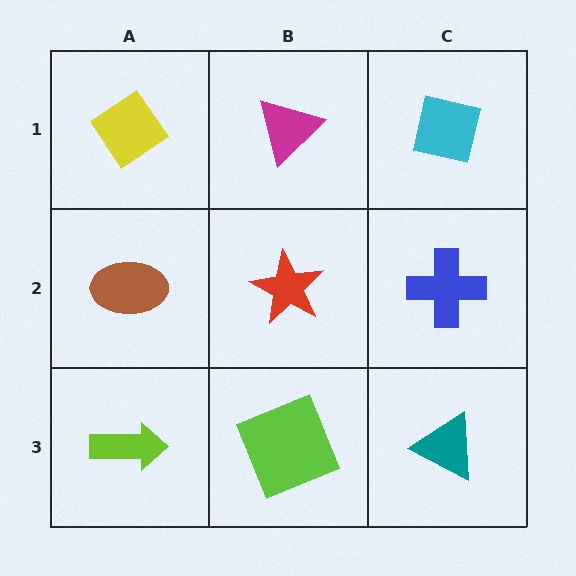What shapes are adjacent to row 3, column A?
A brown ellipse (row 2, column A), a lime square (row 3, column B).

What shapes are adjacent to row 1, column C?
A blue cross (row 2, column C), a magenta triangle (row 1, column B).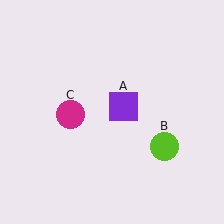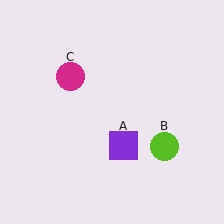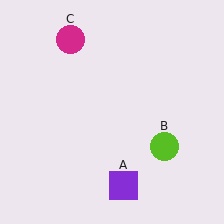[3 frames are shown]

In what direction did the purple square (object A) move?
The purple square (object A) moved down.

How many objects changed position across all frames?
2 objects changed position: purple square (object A), magenta circle (object C).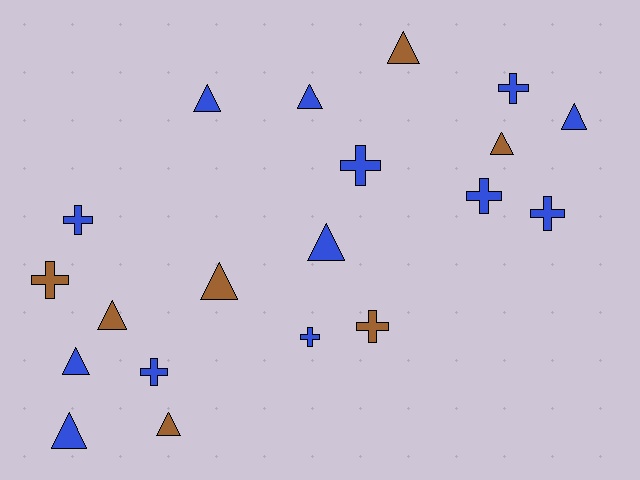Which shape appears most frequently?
Triangle, with 11 objects.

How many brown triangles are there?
There are 5 brown triangles.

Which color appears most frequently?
Blue, with 13 objects.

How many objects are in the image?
There are 20 objects.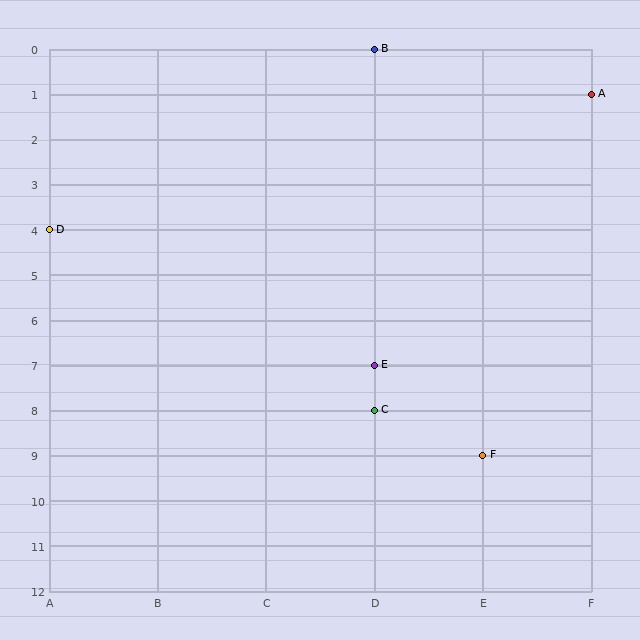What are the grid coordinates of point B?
Point B is at grid coordinates (D, 0).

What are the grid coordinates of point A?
Point A is at grid coordinates (F, 1).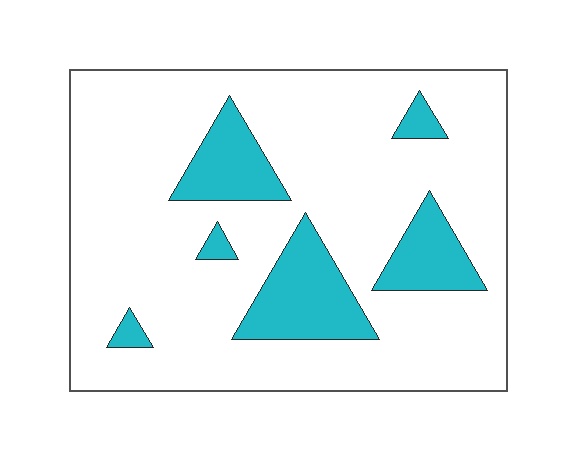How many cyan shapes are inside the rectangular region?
6.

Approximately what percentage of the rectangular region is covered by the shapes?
Approximately 20%.